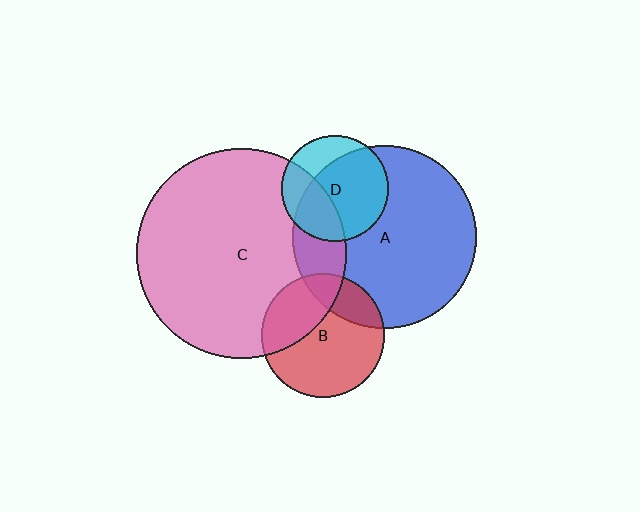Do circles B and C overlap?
Yes.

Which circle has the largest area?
Circle C (pink).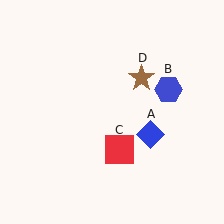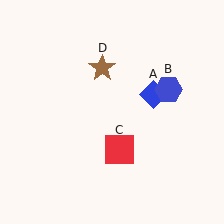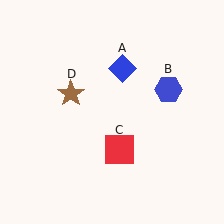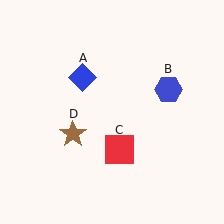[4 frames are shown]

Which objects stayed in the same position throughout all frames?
Blue hexagon (object B) and red square (object C) remained stationary.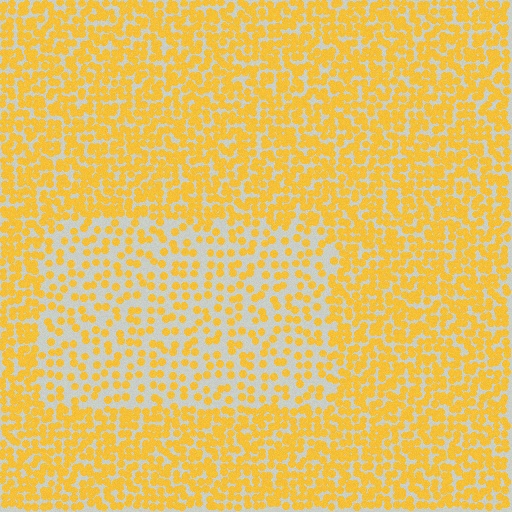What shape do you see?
I see a rectangle.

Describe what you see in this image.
The image contains small yellow elements arranged at two different densities. A rectangle-shaped region is visible where the elements are less densely packed than the surrounding area.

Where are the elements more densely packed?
The elements are more densely packed outside the rectangle boundary.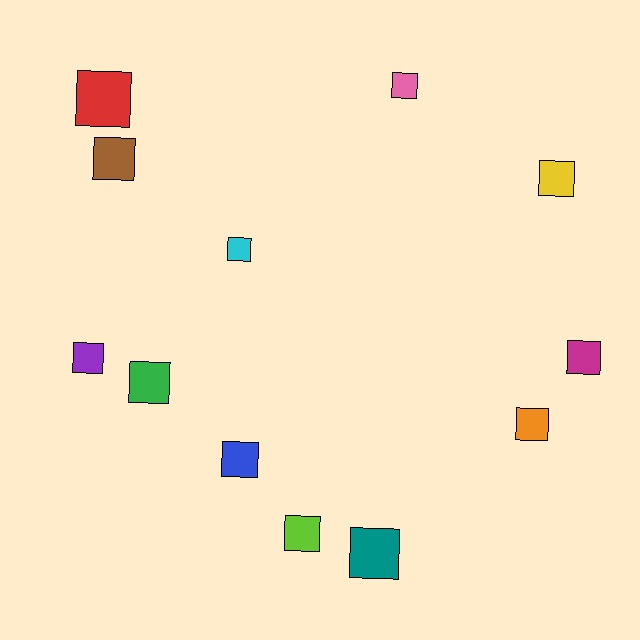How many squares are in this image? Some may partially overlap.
There are 12 squares.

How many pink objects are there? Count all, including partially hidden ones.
There is 1 pink object.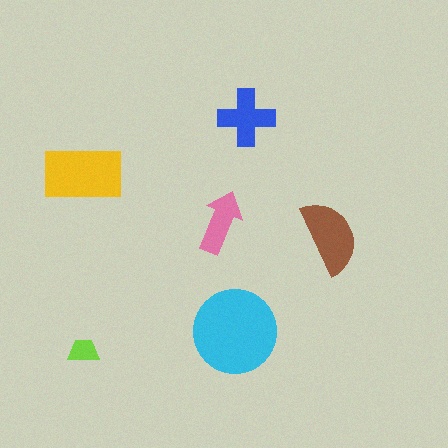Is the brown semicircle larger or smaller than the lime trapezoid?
Larger.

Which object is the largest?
The cyan circle.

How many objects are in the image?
There are 6 objects in the image.